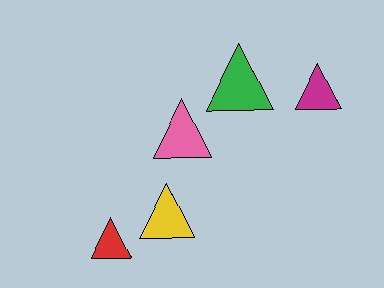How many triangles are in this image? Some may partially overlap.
There are 5 triangles.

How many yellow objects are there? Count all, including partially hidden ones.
There is 1 yellow object.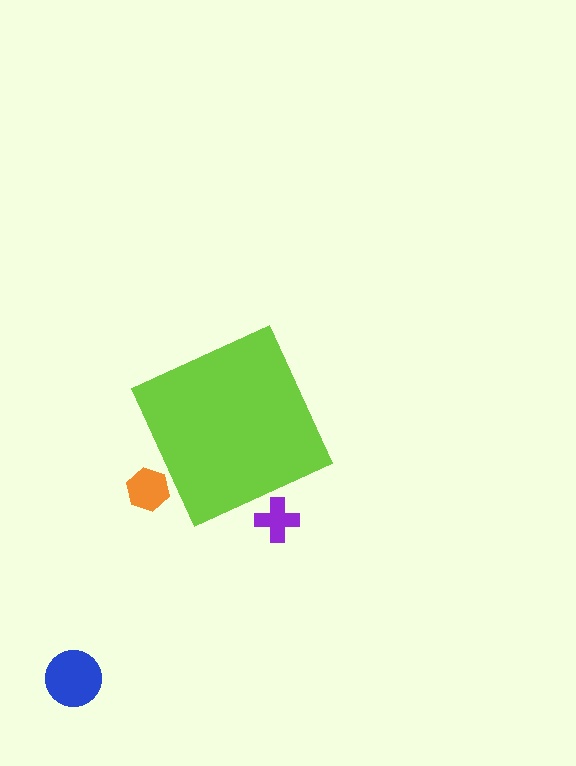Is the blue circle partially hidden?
No, the blue circle is fully visible.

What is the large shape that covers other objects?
A lime diamond.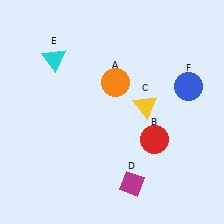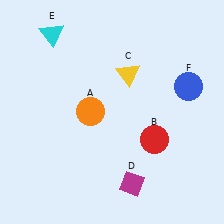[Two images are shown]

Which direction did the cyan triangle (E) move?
The cyan triangle (E) moved up.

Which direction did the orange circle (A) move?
The orange circle (A) moved down.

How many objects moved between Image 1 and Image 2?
3 objects moved between the two images.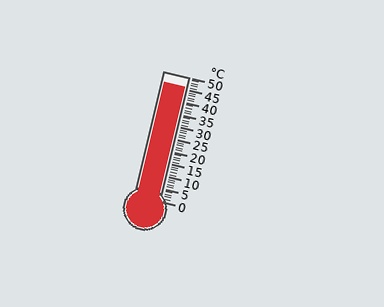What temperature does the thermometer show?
The thermometer shows approximately 46°C.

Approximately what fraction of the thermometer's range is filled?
The thermometer is filled to approximately 90% of its range.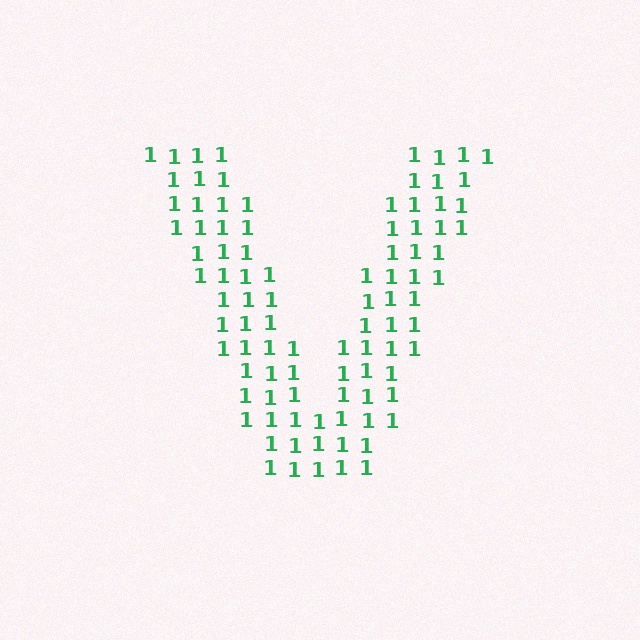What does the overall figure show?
The overall figure shows the letter V.